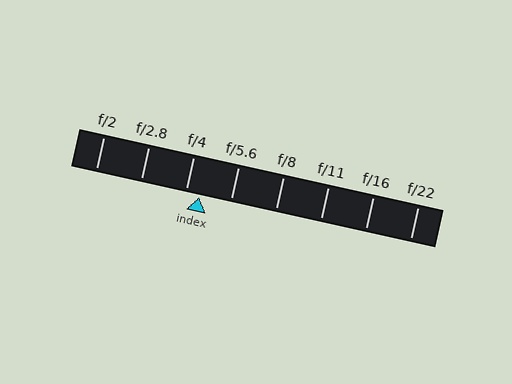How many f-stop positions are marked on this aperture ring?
There are 8 f-stop positions marked.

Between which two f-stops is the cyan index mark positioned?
The index mark is between f/4 and f/5.6.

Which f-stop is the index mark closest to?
The index mark is closest to f/4.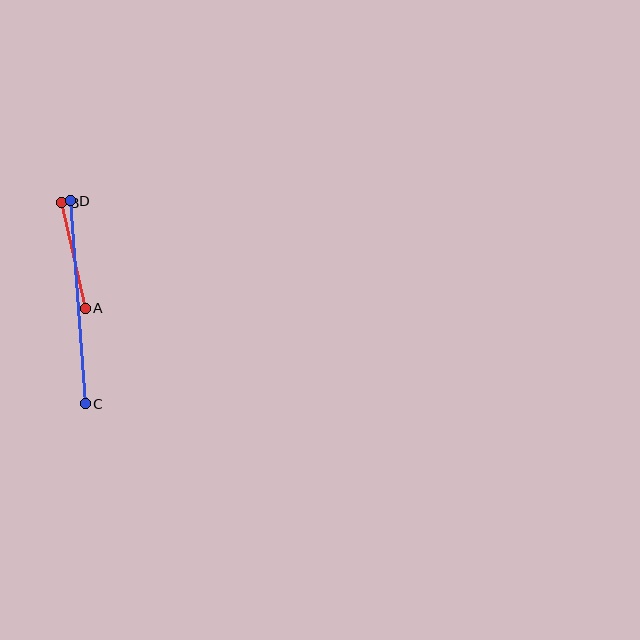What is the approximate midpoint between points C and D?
The midpoint is at approximately (78, 302) pixels.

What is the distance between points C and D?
The distance is approximately 203 pixels.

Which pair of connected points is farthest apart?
Points C and D are farthest apart.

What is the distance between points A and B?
The distance is approximately 108 pixels.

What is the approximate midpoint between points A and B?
The midpoint is at approximately (73, 256) pixels.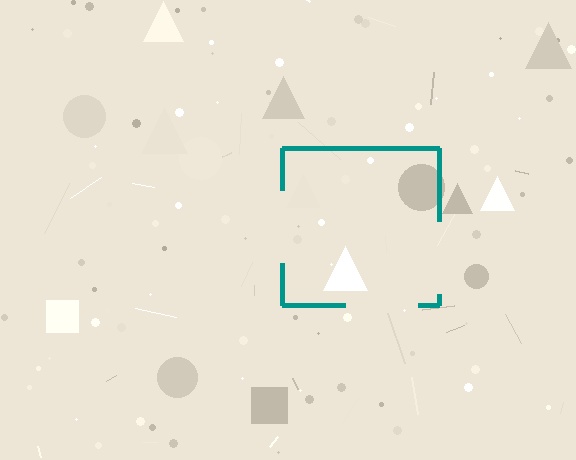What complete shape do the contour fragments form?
The contour fragments form a square.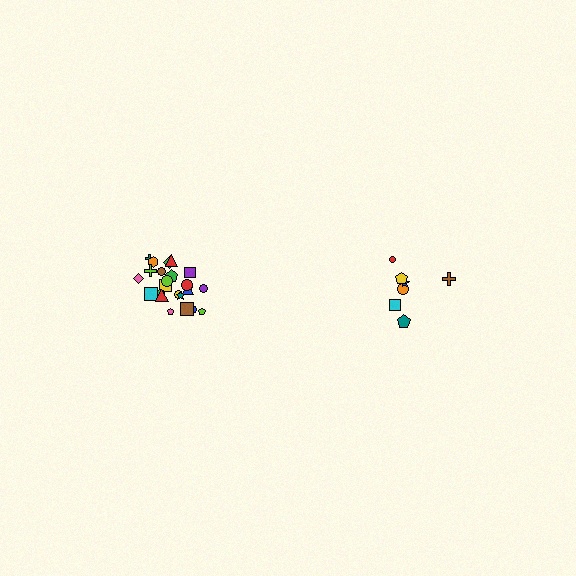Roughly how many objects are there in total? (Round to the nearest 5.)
Roughly 30 objects in total.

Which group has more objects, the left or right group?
The left group.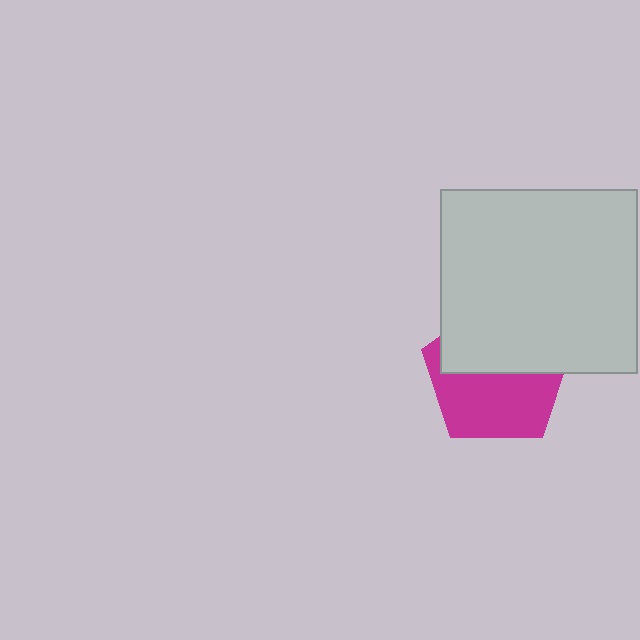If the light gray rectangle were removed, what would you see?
You would see the complete magenta pentagon.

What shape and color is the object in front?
The object in front is a light gray rectangle.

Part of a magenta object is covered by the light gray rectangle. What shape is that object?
It is a pentagon.